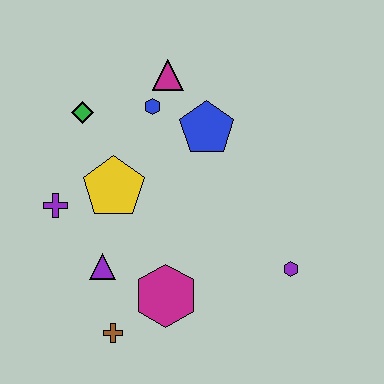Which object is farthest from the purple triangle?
The magenta triangle is farthest from the purple triangle.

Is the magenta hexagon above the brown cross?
Yes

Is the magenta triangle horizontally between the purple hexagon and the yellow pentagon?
Yes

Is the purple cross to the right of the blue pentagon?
No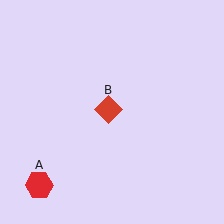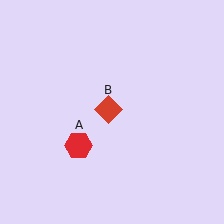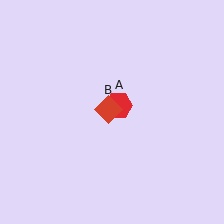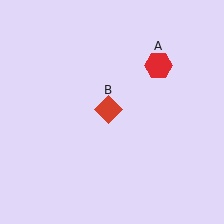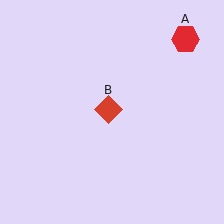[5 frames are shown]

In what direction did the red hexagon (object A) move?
The red hexagon (object A) moved up and to the right.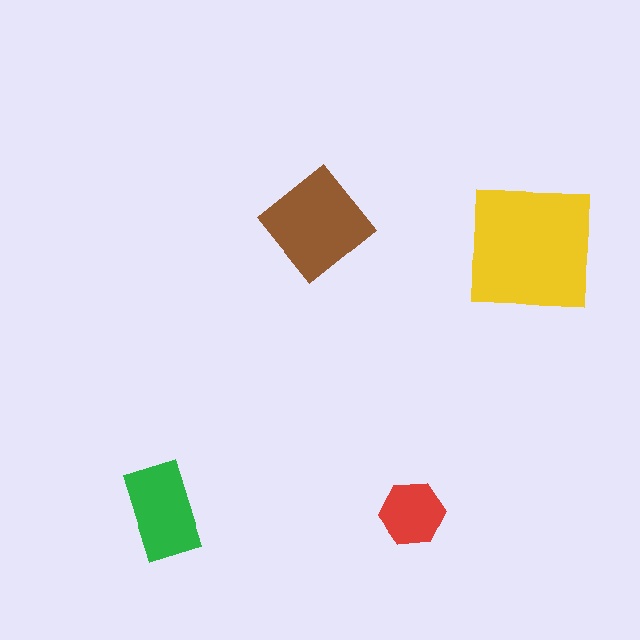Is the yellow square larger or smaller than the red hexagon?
Larger.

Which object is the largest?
The yellow square.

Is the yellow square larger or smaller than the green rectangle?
Larger.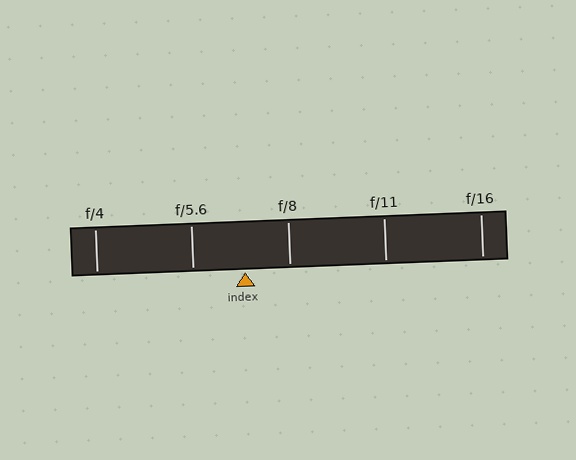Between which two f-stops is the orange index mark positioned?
The index mark is between f/5.6 and f/8.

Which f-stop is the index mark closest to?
The index mark is closest to f/8.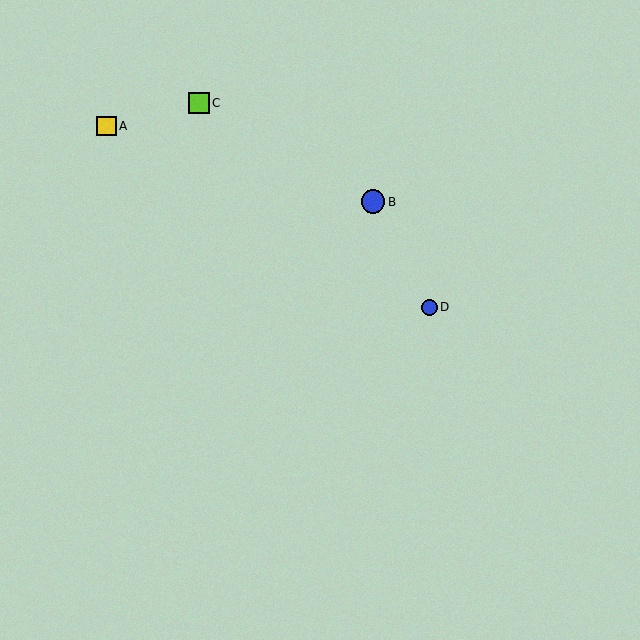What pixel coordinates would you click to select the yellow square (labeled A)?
Click at (107, 126) to select the yellow square A.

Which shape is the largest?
The blue circle (labeled B) is the largest.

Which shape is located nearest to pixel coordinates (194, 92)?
The lime square (labeled C) at (199, 103) is nearest to that location.